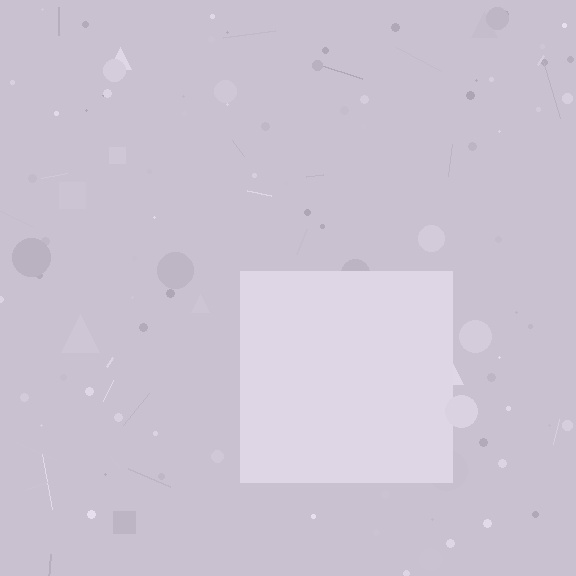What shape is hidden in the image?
A square is hidden in the image.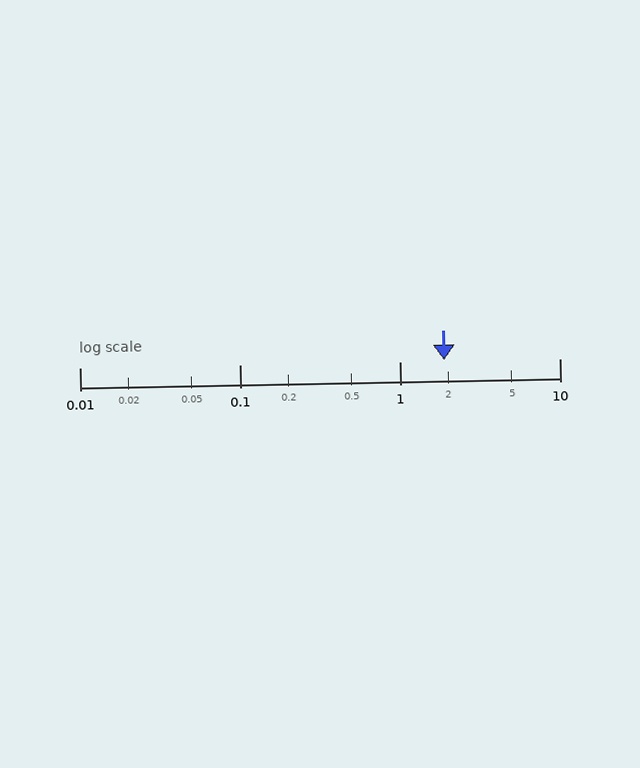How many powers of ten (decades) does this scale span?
The scale spans 3 decades, from 0.01 to 10.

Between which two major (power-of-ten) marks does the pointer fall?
The pointer is between 1 and 10.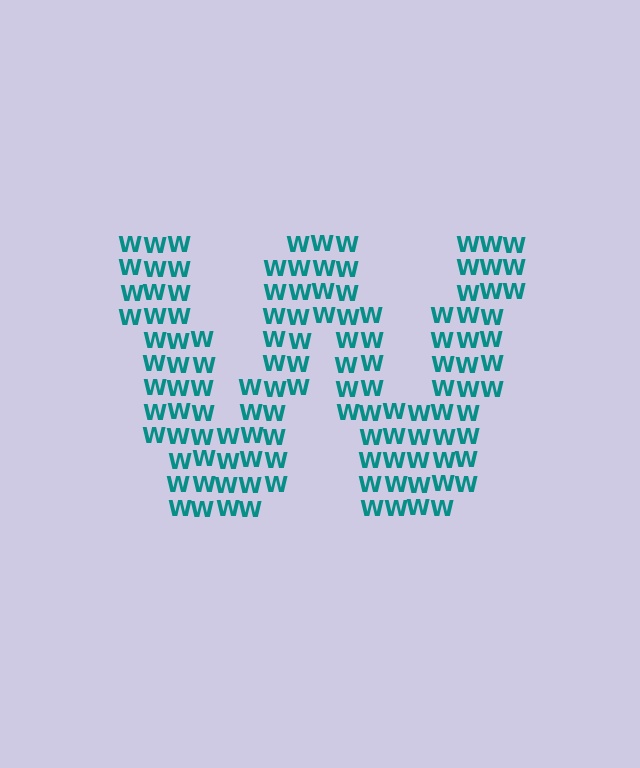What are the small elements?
The small elements are letter W's.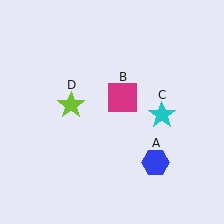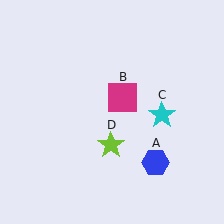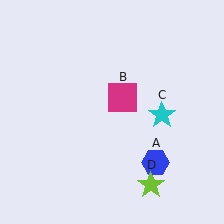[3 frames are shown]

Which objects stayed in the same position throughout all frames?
Blue hexagon (object A) and magenta square (object B) and cyan star (object C) remained stationary.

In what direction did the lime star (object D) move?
The lime star (object D) moved down and to the right.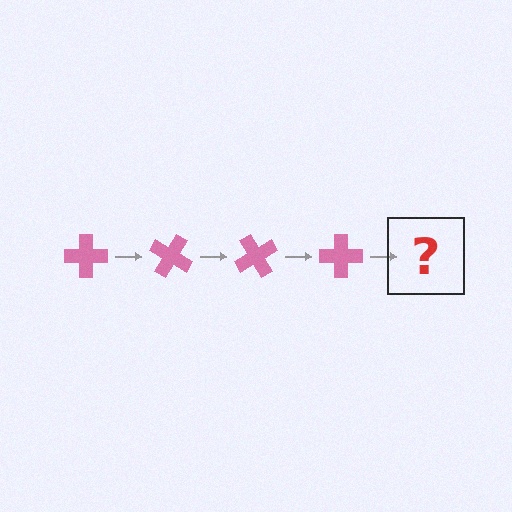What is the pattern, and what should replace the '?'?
The pattern is that the cross rotates 30 degrees each step. The '?' should be a pink cross rotated 120 degrees.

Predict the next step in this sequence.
The next step is a pink cross rotated 120 degrees.